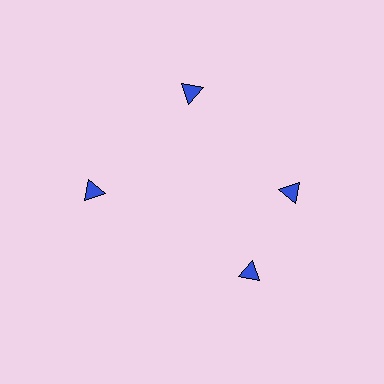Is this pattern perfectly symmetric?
No. The 4 blue triangles are arranged in a ring, but one element near the 6 o'clock position is rotated out of alignment along the ring, breaking the 4-fold rotational symmetry.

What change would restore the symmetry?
The symmetry would be restored by rotating it back into even spacing with its neighbors so that all 4 triangles sit at equal angles and equal distance from the center.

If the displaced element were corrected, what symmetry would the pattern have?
It would have 4-fold rotational symmetry — the pattern would map onto itself every 90 degrees.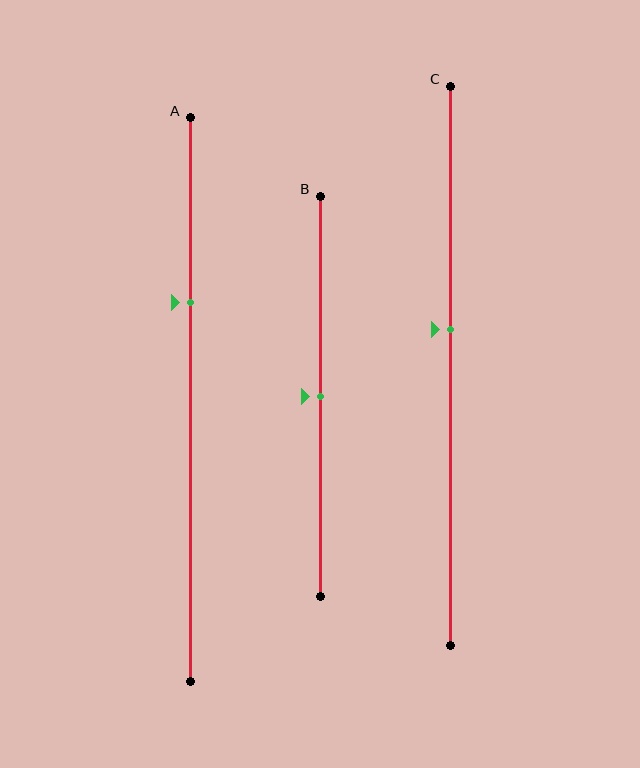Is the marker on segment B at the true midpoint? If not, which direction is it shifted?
Yes, the marker on segment B is at the true midpoint.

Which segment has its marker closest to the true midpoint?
Segment B has its marker closest to the true midpoint.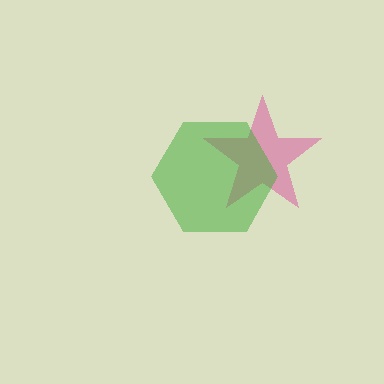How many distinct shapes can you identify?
There are 2 distinct shapes: a pink star, a green hexagon.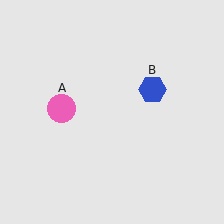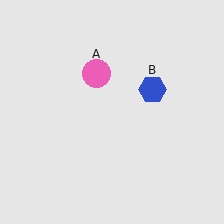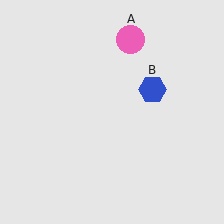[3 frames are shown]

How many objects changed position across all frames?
1 object changed position: pink circle (object A).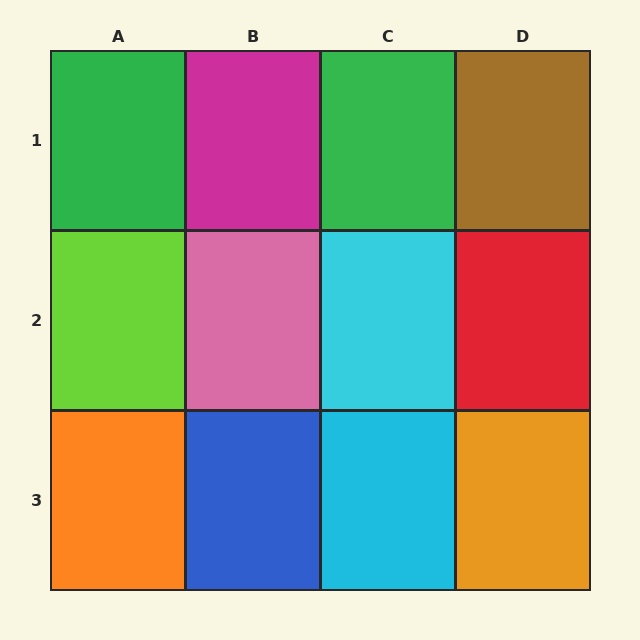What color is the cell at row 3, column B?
Blue.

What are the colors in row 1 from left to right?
Green, magenta, green, brown.